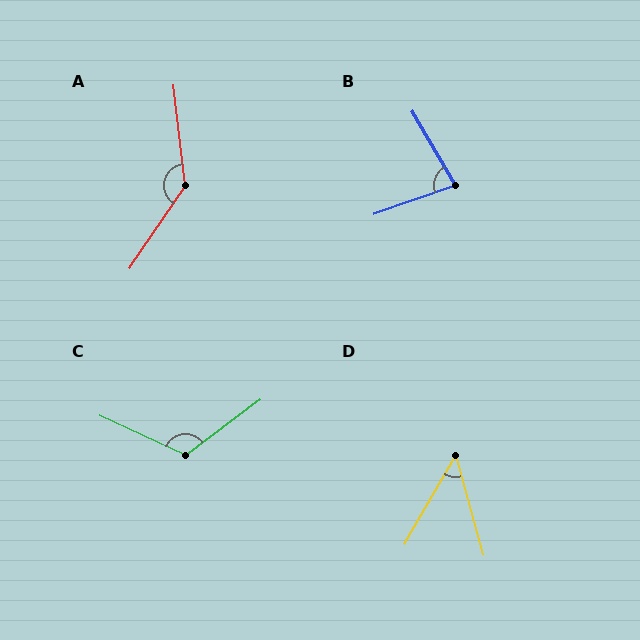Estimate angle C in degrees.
Approximately 118 degrees.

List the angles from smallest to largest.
D (45°), B (79°), C (118°), A (139°).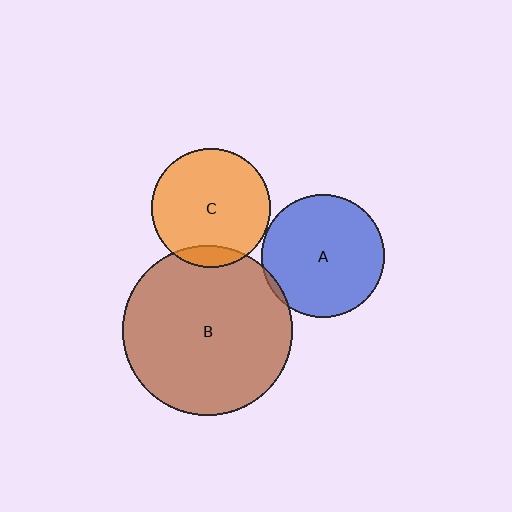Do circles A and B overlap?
Yes.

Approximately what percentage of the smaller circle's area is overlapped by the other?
Approximately 5%.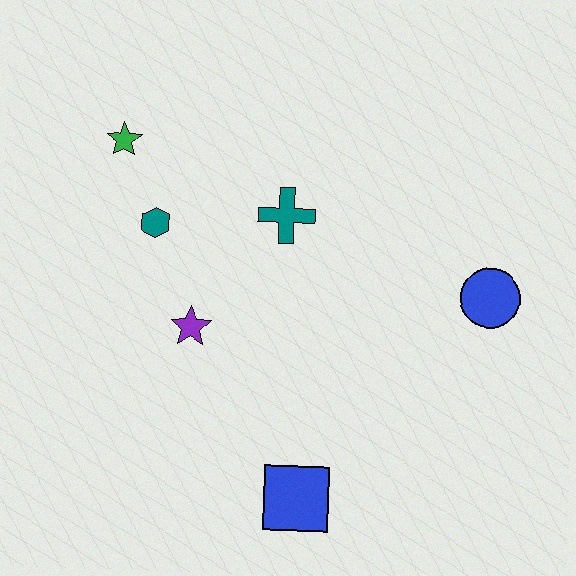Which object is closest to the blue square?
The purple star is closest to the blue square.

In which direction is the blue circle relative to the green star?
The blue circle is to the right of the green star.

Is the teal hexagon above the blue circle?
Yes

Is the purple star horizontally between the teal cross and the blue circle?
No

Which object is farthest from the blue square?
The green star is farthest from the blue square.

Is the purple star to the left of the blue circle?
Yes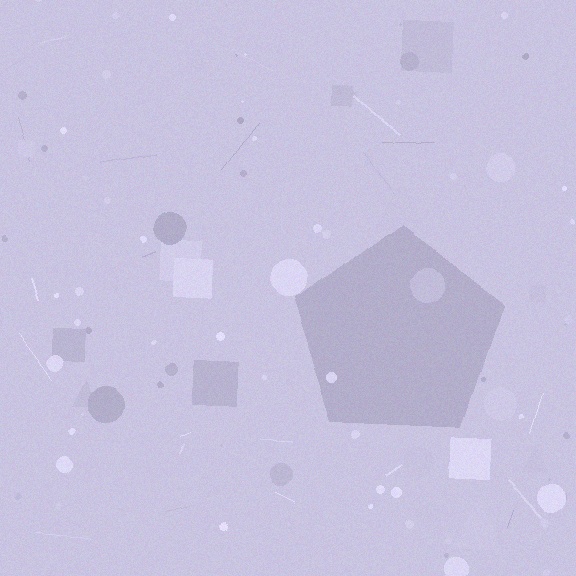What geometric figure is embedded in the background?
A pentagon is embedded in the background.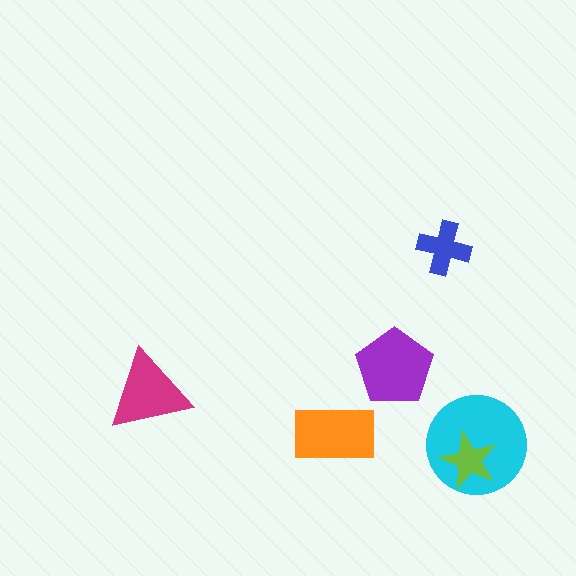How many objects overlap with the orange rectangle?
0 objects overlap with the orange rectangle.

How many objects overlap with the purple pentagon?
0 objects overlap with the purple pentagon.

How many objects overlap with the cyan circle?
1 object overlaps with the cyan circle.